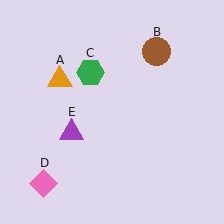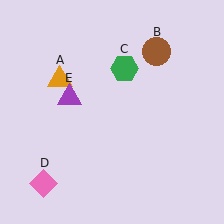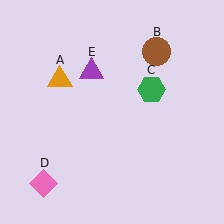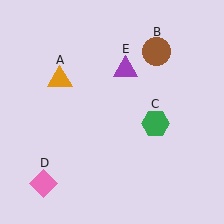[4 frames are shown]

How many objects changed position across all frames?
2 objects changed position: green hexagon (object C), purple triangle (object E).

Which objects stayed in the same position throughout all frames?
Orange triangle (object A) and brown circle (object B) and pink diamond (object D) remained stationary.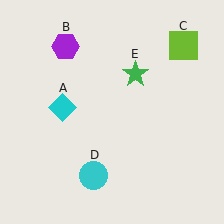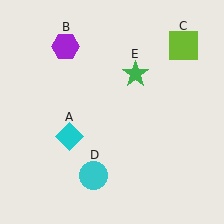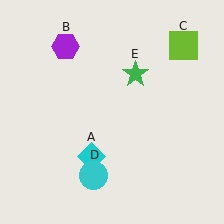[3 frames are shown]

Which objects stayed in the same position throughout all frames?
Purple hexagon (object B) and lime square (object C) and cyan circle (object D) and green star (object E) remained stationary.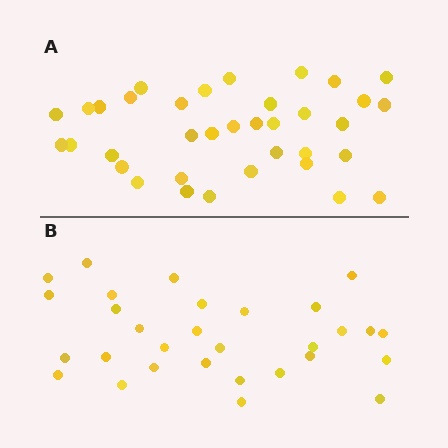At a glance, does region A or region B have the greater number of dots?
Region A (the top region) has more dots.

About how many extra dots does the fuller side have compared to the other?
Region A has about 6 more dots than region B.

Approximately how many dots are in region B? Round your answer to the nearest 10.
About 30 dots.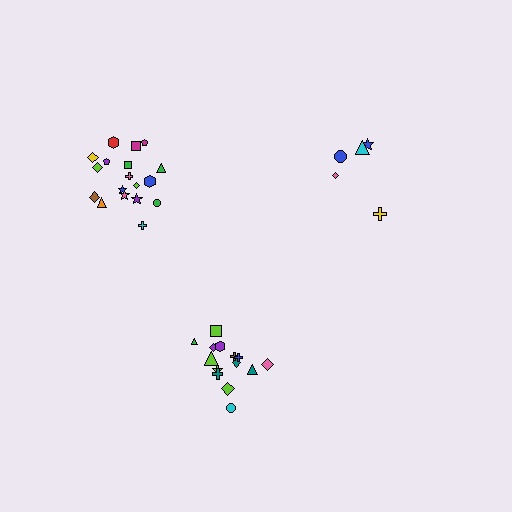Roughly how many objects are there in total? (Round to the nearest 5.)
Roughly 40 objects in total.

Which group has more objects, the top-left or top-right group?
The top-left group.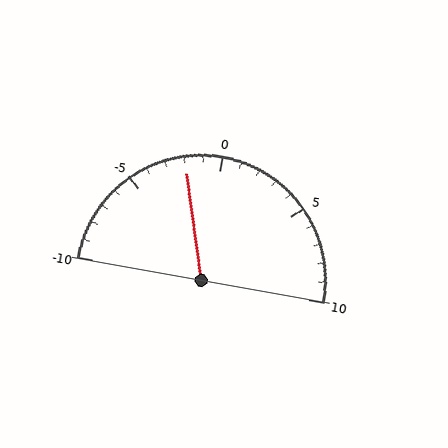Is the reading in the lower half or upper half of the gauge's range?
The reading is in the lower half of the range (-10 to 10).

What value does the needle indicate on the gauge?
The needle indicates approximately -2.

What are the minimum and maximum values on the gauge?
The gauge ranges from -10 to 10.